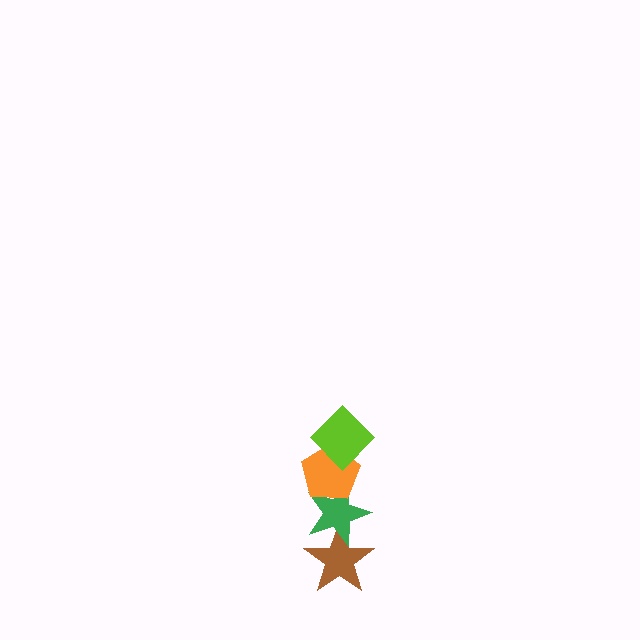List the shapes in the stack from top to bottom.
From top to bottom: the lime diamond, the orange pentagon, the green star, the brown star.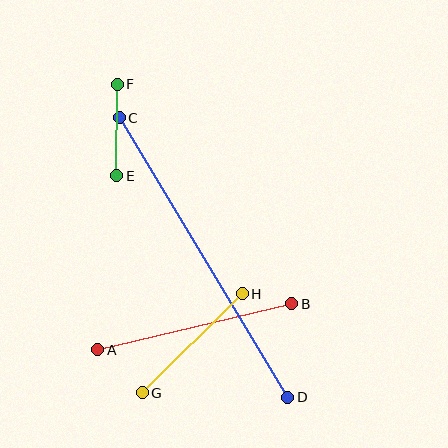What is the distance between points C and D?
The distance is approximately 326 pixels.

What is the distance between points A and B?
The distance is approximately 199 pixels.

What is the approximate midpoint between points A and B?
The midpoint is at approximately (195, 327) pixels.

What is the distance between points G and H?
The distance is approximately 140 pixels.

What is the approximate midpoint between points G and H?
The midpoint is at approximately (192, 343) pixels.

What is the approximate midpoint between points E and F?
The midpoint is at approximately (117, 130) pixels.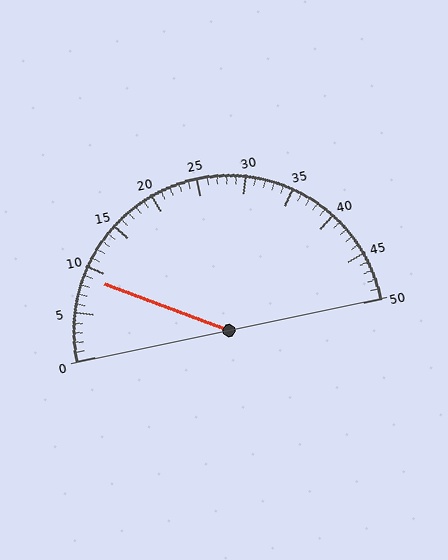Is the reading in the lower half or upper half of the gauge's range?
The reading is in the lower half of the range (0 to 50).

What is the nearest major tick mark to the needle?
The nearest major tick mark is 10.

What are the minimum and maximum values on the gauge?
The gauge ranges from 0 to 50.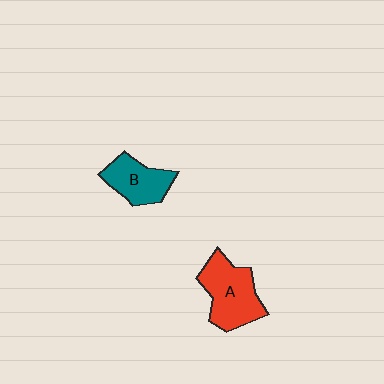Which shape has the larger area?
Shape A (red).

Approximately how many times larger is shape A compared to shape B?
Approximately 1.4 times.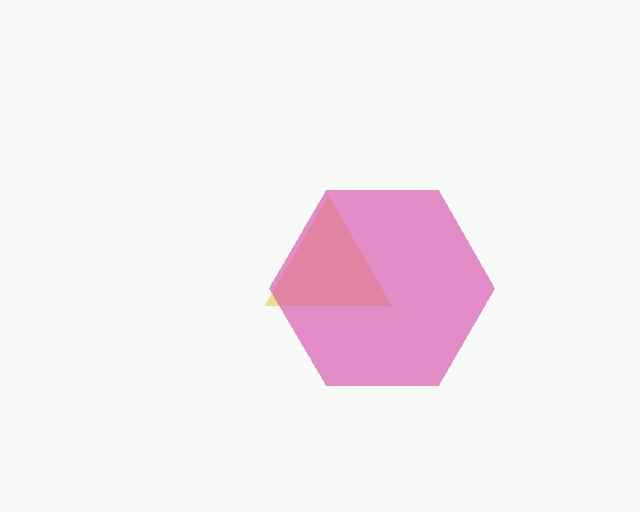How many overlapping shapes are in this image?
There are 2 overlapping shapes in the image.